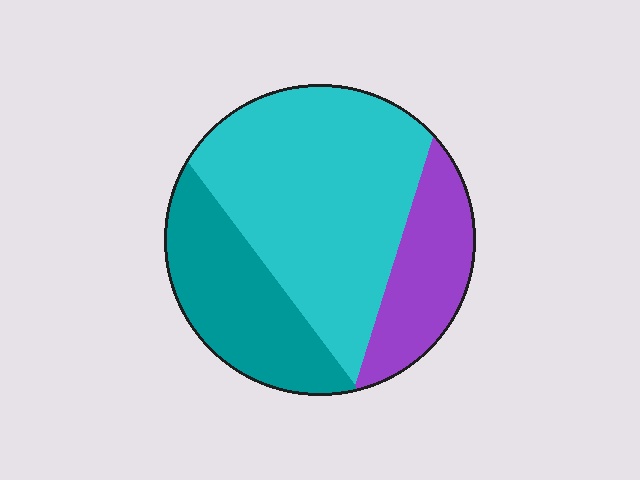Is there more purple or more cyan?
Cyan.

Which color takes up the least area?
Purple, at roughly 20%.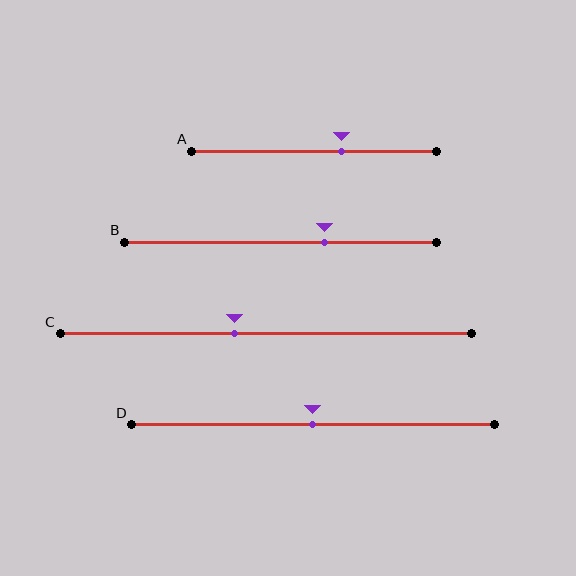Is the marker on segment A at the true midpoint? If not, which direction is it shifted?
No, the marker on segment A is shifted to the right by about 11% of the segment length.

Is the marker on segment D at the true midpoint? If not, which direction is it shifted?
Yes, the marker on segment D is at the true midpoint.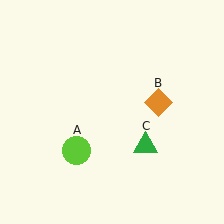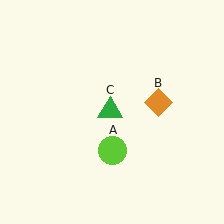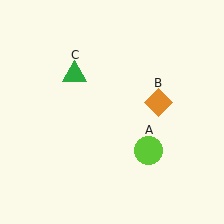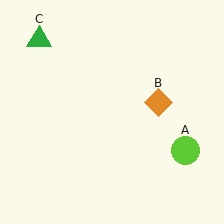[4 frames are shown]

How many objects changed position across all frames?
2 objects changed position: lime circle (object A), green triangle (object C).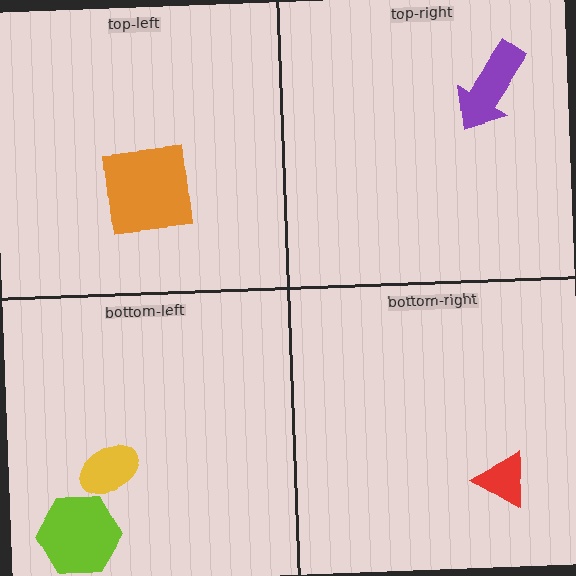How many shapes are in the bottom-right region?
1.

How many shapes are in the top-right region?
1.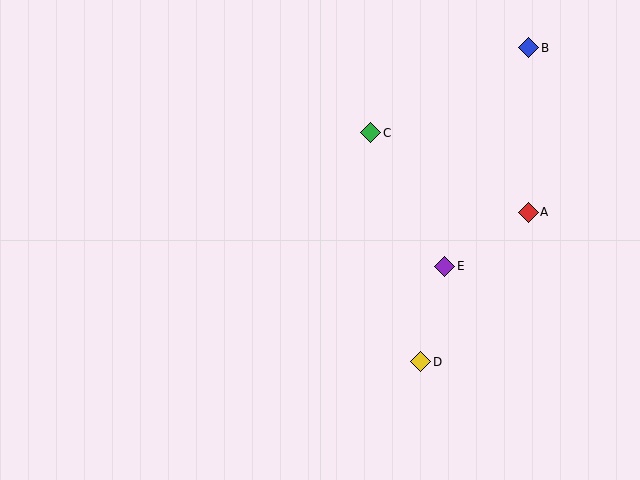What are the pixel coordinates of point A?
Point A is at (528, 212).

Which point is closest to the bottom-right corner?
Point D is closest to the bottom-right corner.